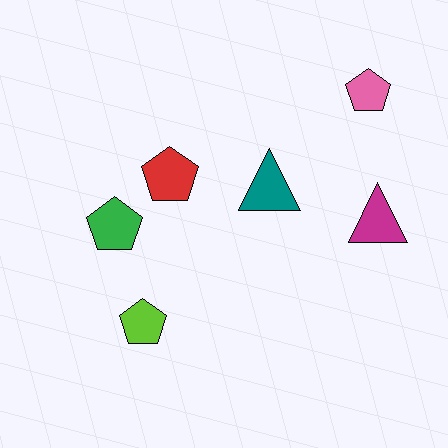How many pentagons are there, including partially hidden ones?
There are 4 pentagons.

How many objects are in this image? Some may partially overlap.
There are 6 objects.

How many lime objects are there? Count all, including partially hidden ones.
There is 1 lime object.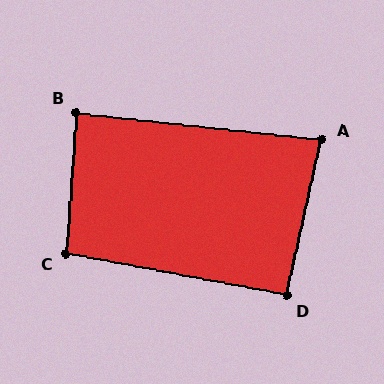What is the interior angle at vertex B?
Approximately 88 degrees (approximately right).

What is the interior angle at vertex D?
Approximately 92 degrees (approximately right).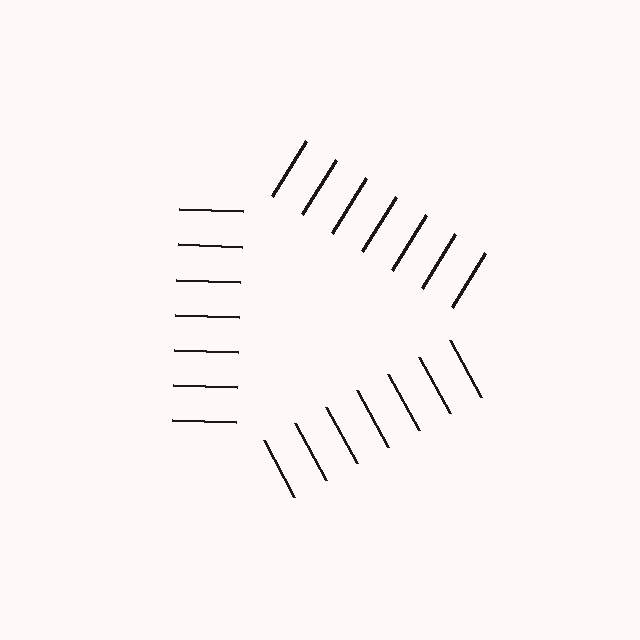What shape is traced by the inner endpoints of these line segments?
An illusory triangle — the line segments terminate on its edges but no continuous stroke is drawn.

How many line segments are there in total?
21 — 7 along each of the 3 edges.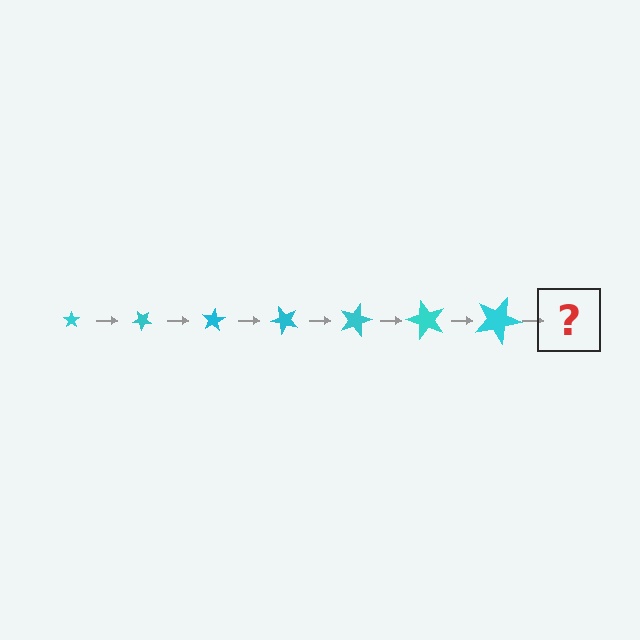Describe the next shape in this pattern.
It should be a star, larger than the previous one and rotated 280 degrees from the start.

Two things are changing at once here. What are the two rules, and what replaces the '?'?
The two rules are that the star grows larger each step and it rotates 40 degrees each step. The '?' should be a star, larger than the previous one and rotated 280 degrees from the start.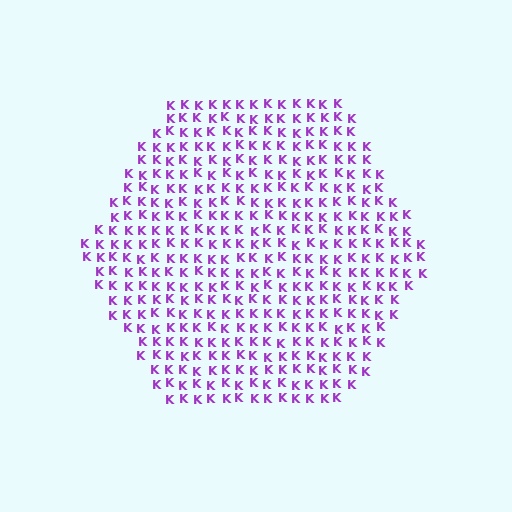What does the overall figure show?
The overall figure shows a hexagon.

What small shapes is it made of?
It is made of small letter K's.